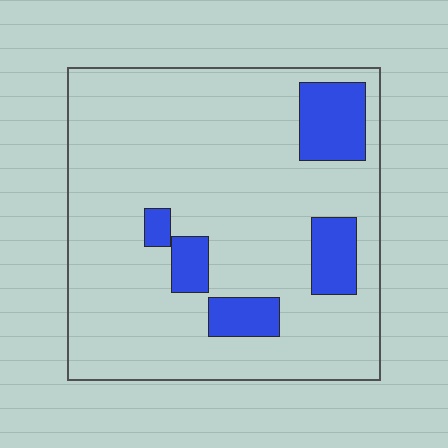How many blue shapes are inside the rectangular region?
5.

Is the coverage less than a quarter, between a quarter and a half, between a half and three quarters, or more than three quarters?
Less than a quarter.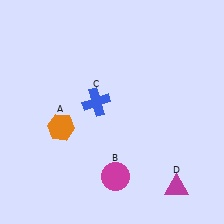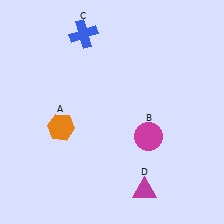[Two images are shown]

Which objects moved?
The objects that moved are: the magenta circle (B), the blue cross (C), the magenta triangle (D).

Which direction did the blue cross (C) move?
The blue cross (C) moved up.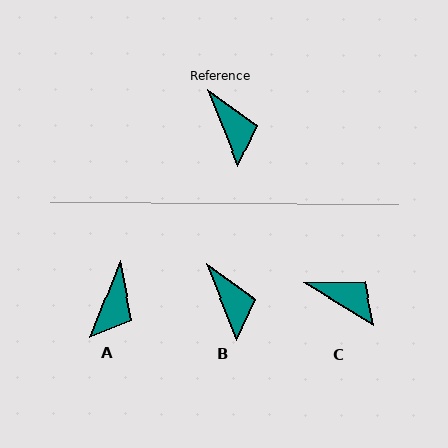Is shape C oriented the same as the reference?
No, it is off by about 37 degrees.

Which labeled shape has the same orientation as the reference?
B.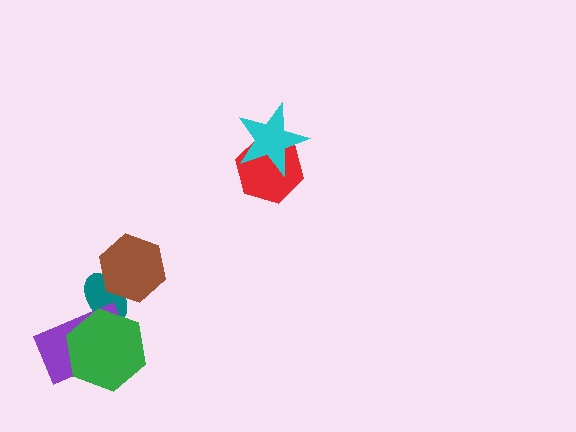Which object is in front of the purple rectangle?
The green hexagon is in front of the purple rectangle.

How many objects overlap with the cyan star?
1 object overlaps with the cyan star.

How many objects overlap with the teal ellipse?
3 objects overlap with the teal ellipse.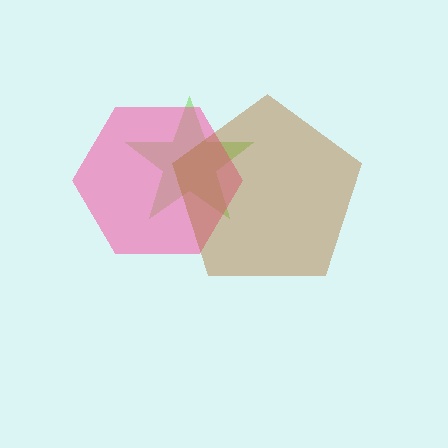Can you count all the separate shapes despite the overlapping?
Yes, there are 3 separate shapes.